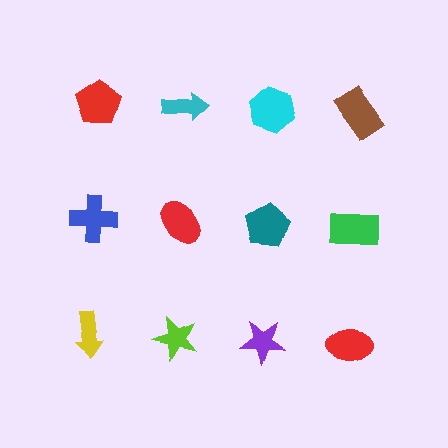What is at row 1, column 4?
A brown rectangle.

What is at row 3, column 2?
A lime star.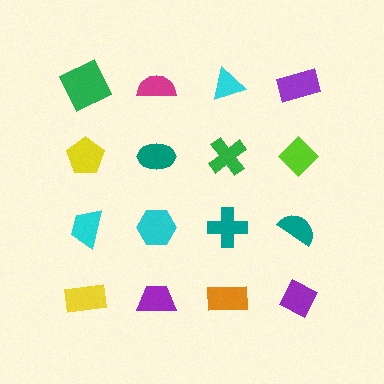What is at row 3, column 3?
A teal cross.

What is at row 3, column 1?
A cyan trapezoid.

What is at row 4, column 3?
An orange rectangle.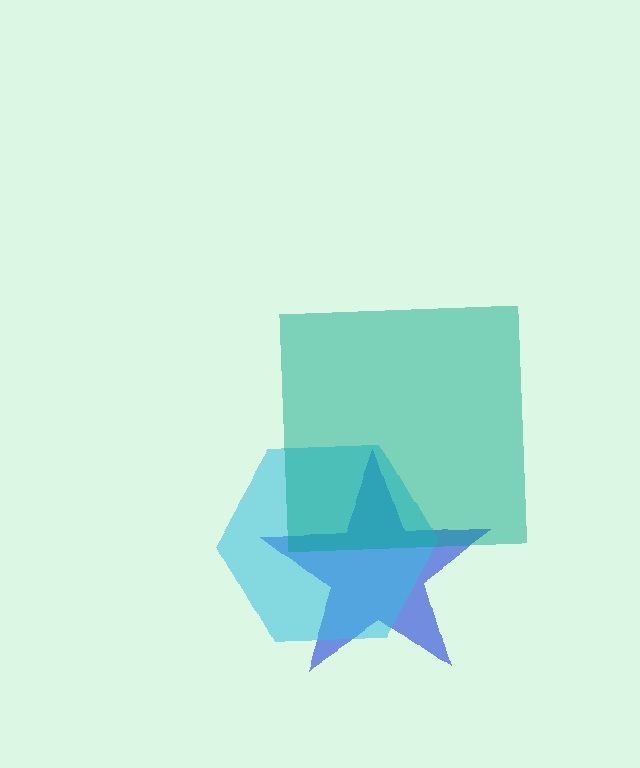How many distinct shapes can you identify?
There are 3 distinct shapes: a blue star, a cyan hexagon, a teal square.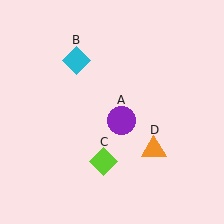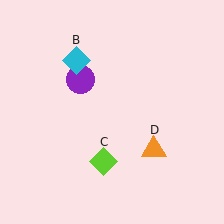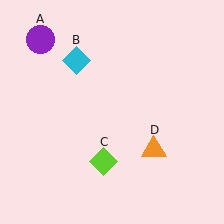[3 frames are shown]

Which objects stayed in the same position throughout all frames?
Cyan diamond (object B) and lime diamond (object C) and orange triangle (object D) remained stationary.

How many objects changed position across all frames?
1 object changed position: purple circle (object A).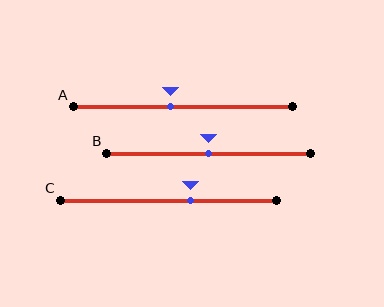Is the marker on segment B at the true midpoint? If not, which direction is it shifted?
Yes, the marker on segment B is at the true midpoint.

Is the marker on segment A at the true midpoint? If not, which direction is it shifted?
No, the marker on segment A is shifted to the left by about 6% of the segment length.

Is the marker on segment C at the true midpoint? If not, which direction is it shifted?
No, the marker on segment C is shifted to the right by about 10% of the segment length.